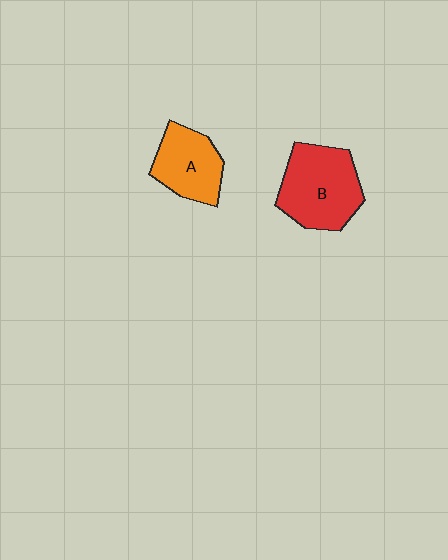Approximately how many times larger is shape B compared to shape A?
Approximately 1.4 times.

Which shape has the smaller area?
Shape A (orange).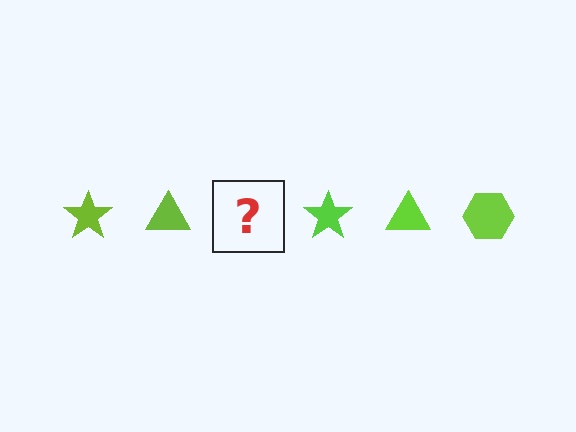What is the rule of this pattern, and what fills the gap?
The rule is that the pattern cycles through star, triangle, hexagon shapes in lime. The gap should be filled with a lime hexagon.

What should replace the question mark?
The question mark should be replaced with a lime hexagon.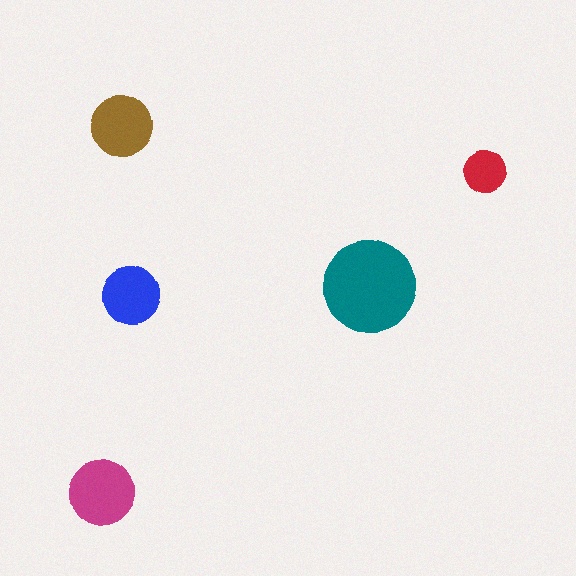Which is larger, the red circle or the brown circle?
The brown one.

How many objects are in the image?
There are 5 objects in the image.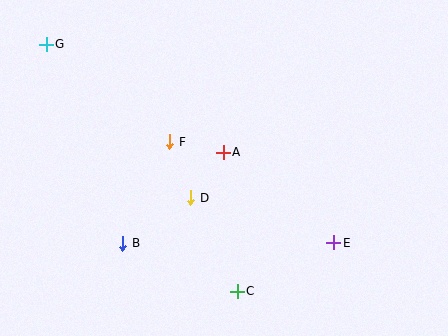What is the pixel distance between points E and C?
The distance between E and C is 108 pixels.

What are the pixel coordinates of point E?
Point E is at (334, 243).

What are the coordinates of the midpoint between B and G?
The midpoint between B and G is at (85, 144).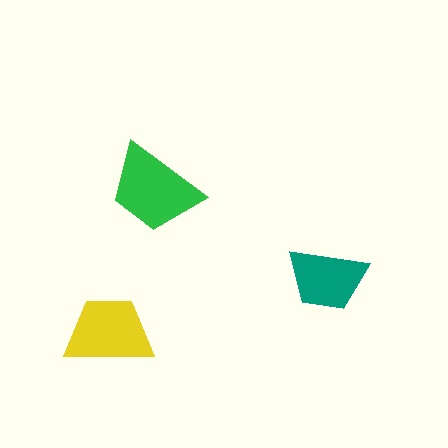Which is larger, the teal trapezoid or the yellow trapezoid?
The yellow one.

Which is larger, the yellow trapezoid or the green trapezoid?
The green one.